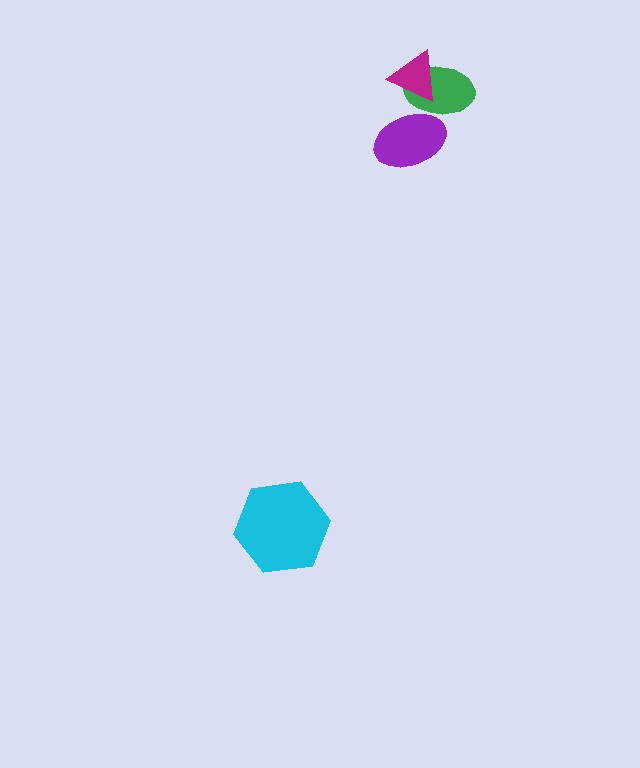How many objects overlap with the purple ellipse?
1 object overlaps with the purple ellipse.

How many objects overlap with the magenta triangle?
1 object overlaps with the magenta triangle.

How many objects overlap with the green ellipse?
2 objects overlap with the green ellipse.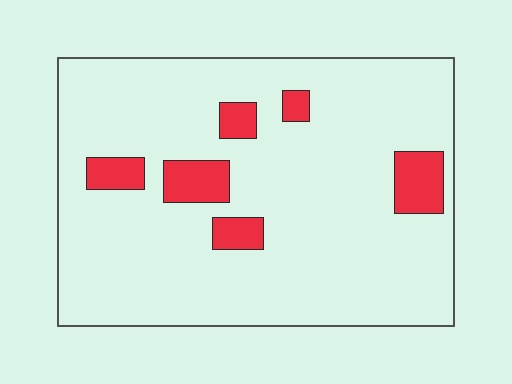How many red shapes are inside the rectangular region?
6.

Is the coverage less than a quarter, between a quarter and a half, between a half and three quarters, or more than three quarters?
Less than a quarter.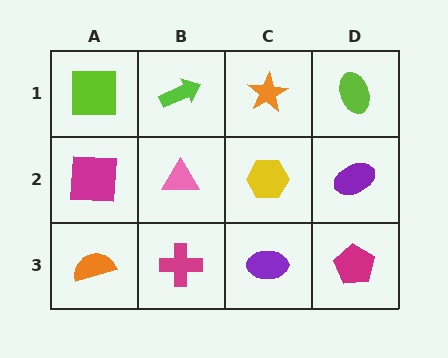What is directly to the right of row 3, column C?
A magenta pentagon.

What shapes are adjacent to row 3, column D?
A purple ellipse (row 2, column D), a purple ellipse (row 3, column C).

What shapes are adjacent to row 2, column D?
A lime ellipse (row 1, column D), a magenta pentagon (row 3, column D), a yellow hexagon (row 2, column C).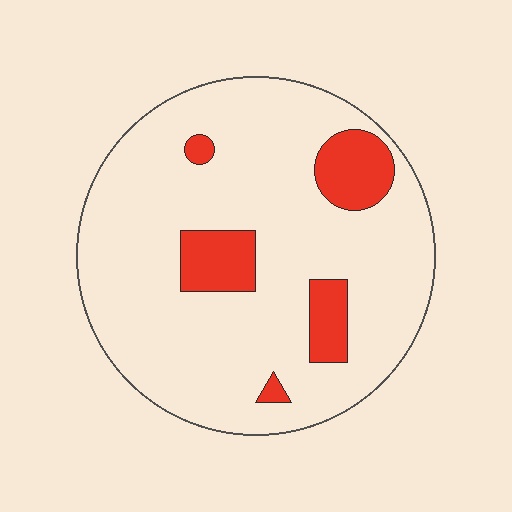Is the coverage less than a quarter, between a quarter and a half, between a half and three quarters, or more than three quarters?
Less than a quarter.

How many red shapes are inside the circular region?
5.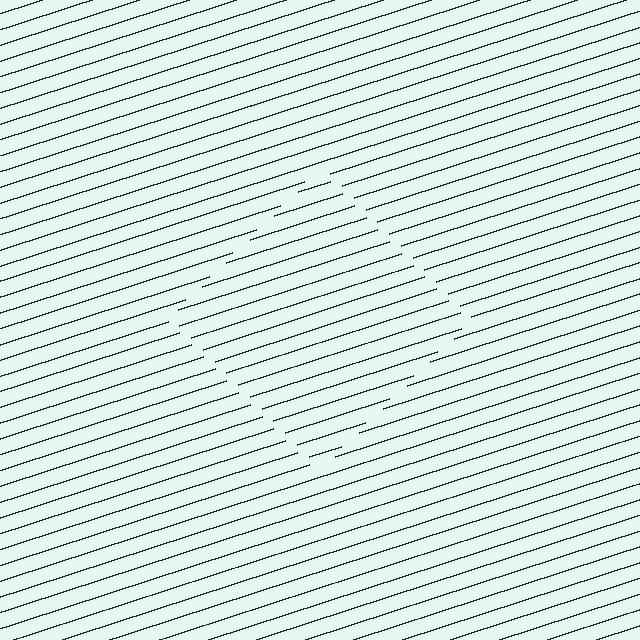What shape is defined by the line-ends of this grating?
An illusory square. The interior of the shape contains the same grating, shifted by half a period — the contour is defined by the phase discontinuity where line-ends from the inner and outer gratings abut.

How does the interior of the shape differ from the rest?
The interior of the shape contains the same grating, shifted by half a period — the contour is defined by the phase discontinuity where line-ends from the inner and outer gratings abut.